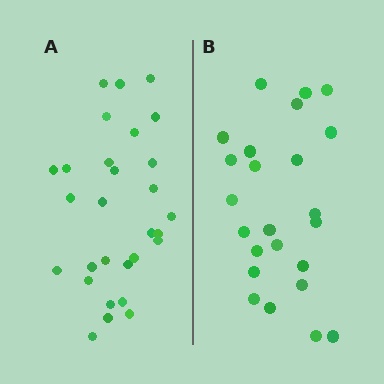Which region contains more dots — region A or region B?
Region A (the left region) has more dots.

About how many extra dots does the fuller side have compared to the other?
Region A has about 5 more dots than region B.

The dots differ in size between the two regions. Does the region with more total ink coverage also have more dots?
No. Region B has more total ink coverage because its dots are larger, but region A actually contains more individual dots. Total area can be misleading — the number of items is what matters here.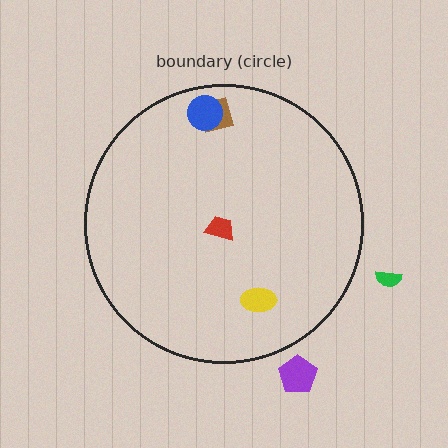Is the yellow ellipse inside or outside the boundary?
Inside.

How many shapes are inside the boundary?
4 inside, 2 outside.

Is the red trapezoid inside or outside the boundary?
Inside.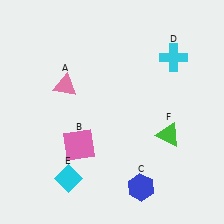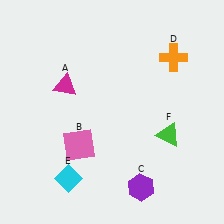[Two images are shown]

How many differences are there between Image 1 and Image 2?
There are 3 differences between the two images.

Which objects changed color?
A changed from pink to magenta. C changed from blue to purple. D changed from cyan to orange.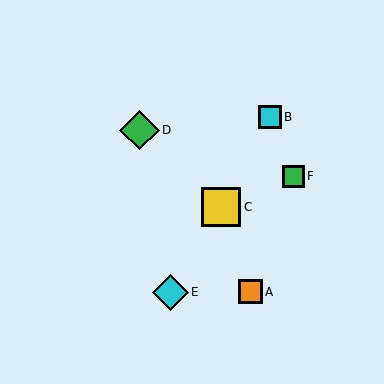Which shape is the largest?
The green diamond (labeled D) is the largest.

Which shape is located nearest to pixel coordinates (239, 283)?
The orange square (labeled A) at (250, 292) is nearest to that location.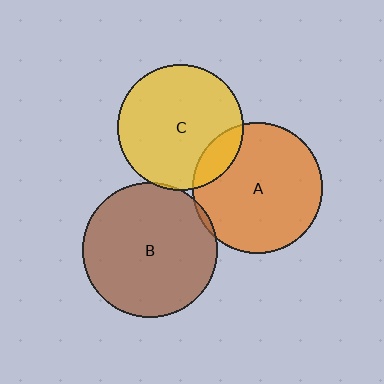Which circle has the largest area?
Circle B (brown).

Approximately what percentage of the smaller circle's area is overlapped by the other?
Approximately 5%.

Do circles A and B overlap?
Yes.